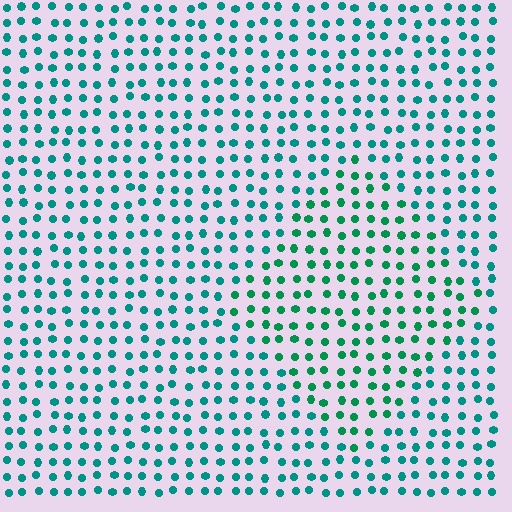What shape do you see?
I see a diamond.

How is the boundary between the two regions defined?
The boundary is defined purely by a slight shift in hue (about 24 degrees). Spacing, size, and orientation are identical on both sides.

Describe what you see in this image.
The image is filled with small teal elements in a uniform arrangement. A diamond-shaped region is visible where the elements are tinted to a slightly different hue, forming a subtle color boundary.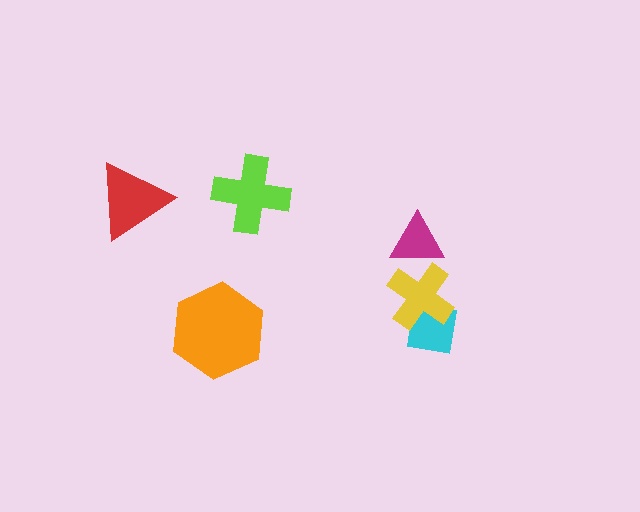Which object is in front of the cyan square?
The yellow cross is in front of the cyan square.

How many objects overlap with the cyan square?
1 object overlaps with the cyan square.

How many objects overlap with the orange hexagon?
0 objects overlap with the orange hexagon.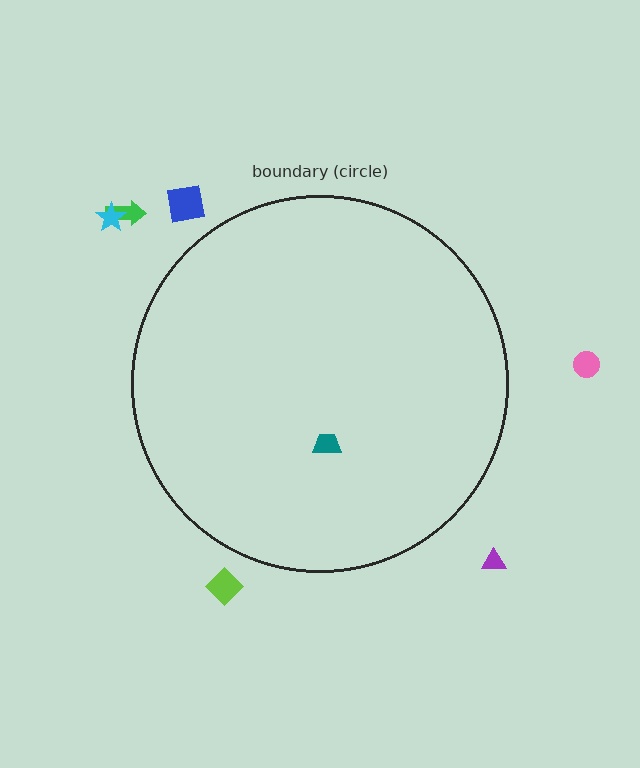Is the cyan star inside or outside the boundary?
Outside.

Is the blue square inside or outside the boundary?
Outside.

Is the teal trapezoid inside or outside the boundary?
Inside.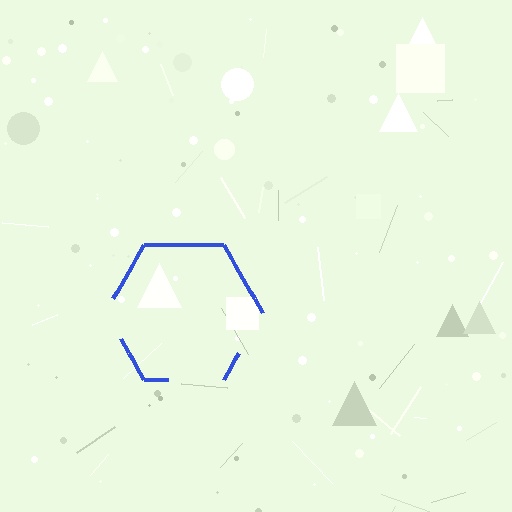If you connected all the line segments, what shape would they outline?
They would outline a hexagon.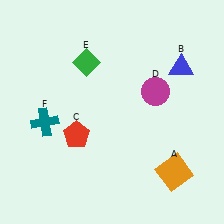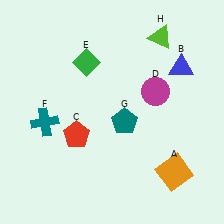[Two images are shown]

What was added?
A teal pentagon (G), a lime triangle (H) were added in Image 2.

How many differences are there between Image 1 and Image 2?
There are 2 differences between the two images.